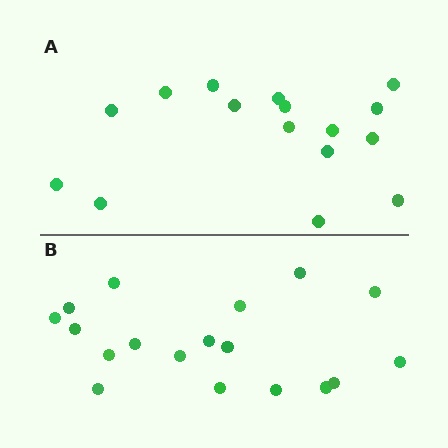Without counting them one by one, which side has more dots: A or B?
Region B (the bottom region) has more dots.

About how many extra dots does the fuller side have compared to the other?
Region B has just a few more — roughly 2 or 3 more dots than region A.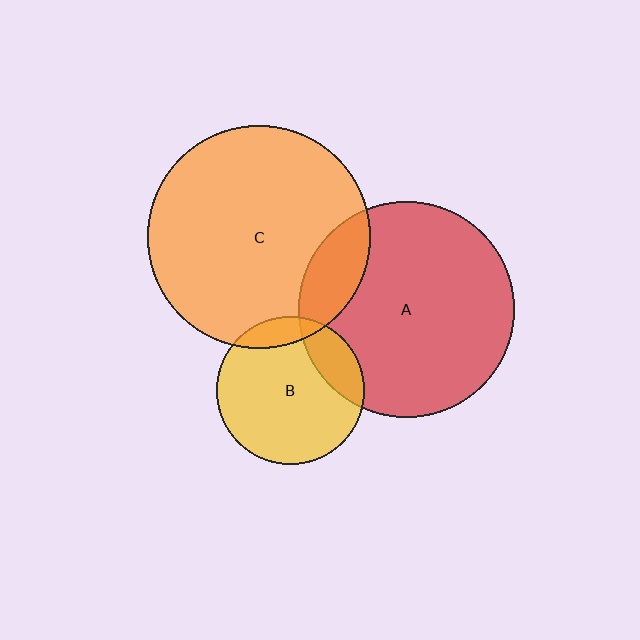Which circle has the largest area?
Circle C (orange).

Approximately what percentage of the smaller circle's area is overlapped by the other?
Approximately 15%.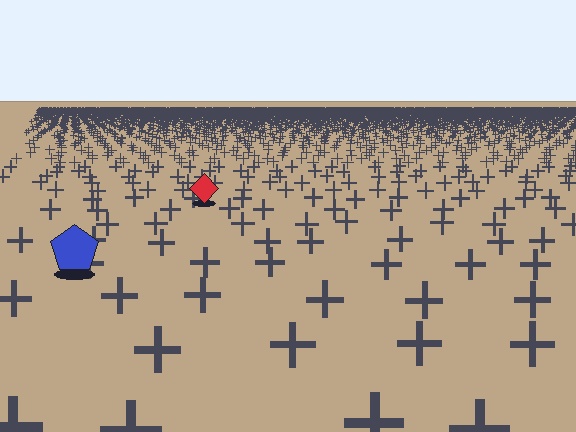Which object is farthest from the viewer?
The red diamond is farthest from the viewer. It appears smaller and the ground texture around it is denser.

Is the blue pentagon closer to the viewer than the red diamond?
Yes. The blue pentagon is closer — you can tell from the texture gradient: the ground texture is coarser near it.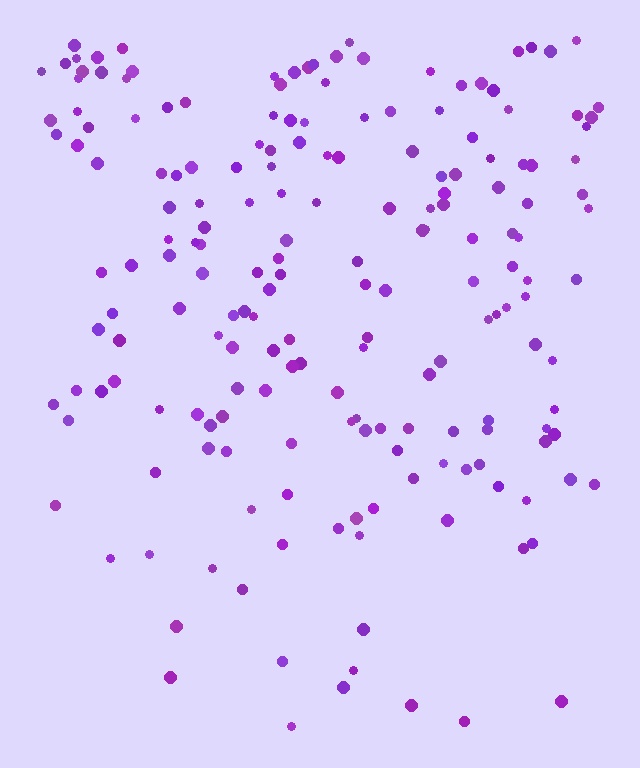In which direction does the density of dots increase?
From bottom to top, with the top side densest.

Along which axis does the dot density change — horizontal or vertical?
Vertical.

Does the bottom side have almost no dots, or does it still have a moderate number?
Still a moderate number, just noticeably fewer than the top.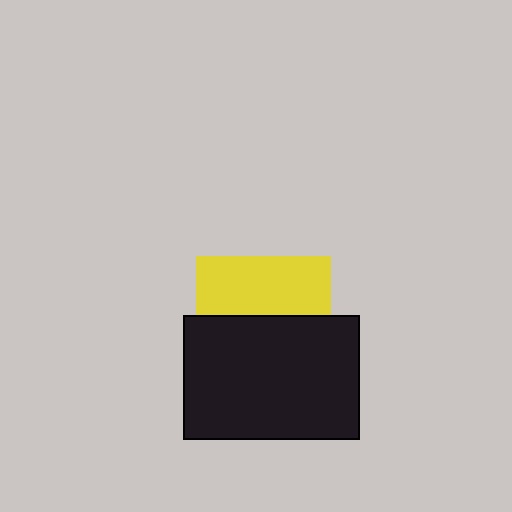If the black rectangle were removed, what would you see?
You would see the complete yellow square.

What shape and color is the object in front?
The object in front is a black rectangle.